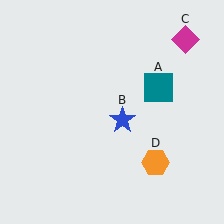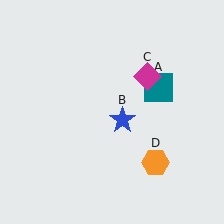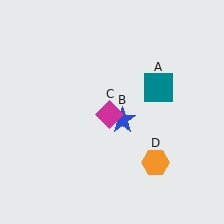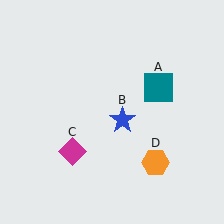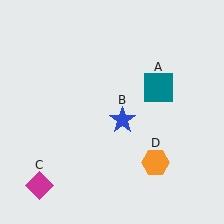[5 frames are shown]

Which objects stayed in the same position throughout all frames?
Teal square (object A) and blue star (object B) and orange hexagon (object D) remained stationary.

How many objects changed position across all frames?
1 object changed position: magenta diamond (object C).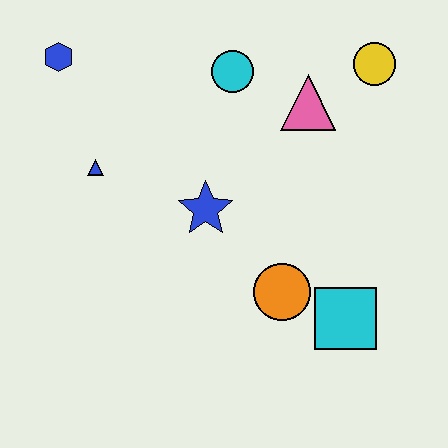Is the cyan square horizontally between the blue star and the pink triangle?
No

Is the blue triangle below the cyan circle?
Yes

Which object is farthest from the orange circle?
The blue hexagon is farthest from the orange circle.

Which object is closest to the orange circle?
The cyan square is closest to the orange circle.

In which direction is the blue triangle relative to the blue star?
The blue triangle is to the left of the blue star.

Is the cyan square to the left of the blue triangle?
No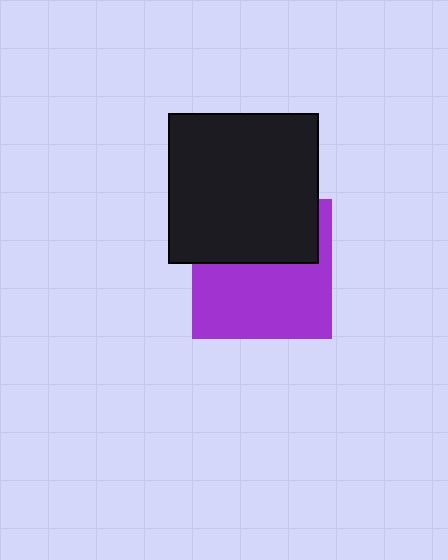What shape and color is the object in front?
The object in front is a black square.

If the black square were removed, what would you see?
You would see the complete purple square.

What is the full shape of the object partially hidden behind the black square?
The partially hidden object is a purple square.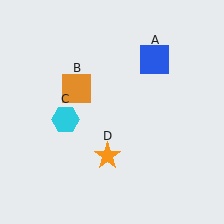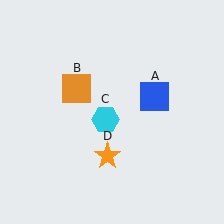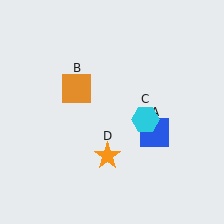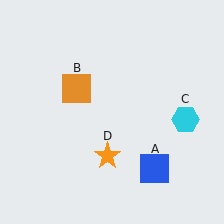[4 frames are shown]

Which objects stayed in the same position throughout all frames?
Orange square (object B) and orange star (object D) remained stationary.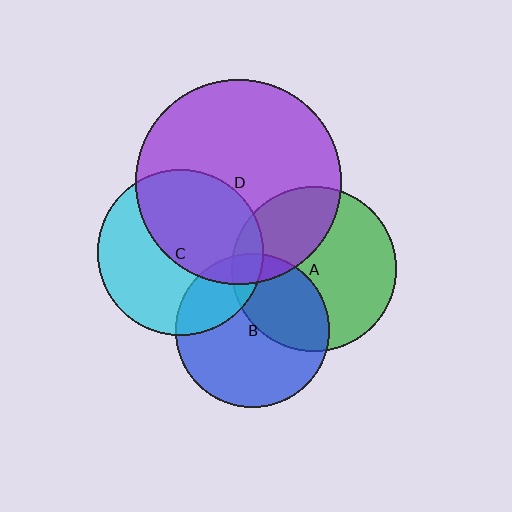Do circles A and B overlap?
Yes.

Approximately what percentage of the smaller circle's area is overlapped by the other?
Approximately 35%.